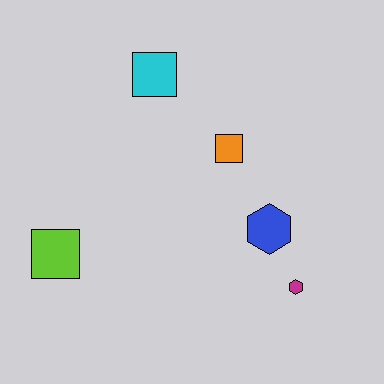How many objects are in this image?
There are 5 objects.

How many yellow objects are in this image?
There are no yellow objects.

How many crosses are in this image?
There are no crosses.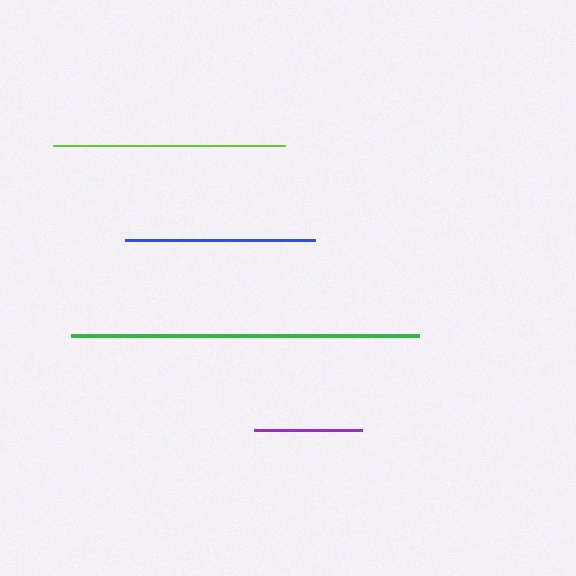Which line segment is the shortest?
The purple line is the shortest at approximately 109 pixels.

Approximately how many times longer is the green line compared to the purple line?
The green line is approximately 3.2 times the length of the purple line.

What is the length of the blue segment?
The blue segment is approximately 189 pixels long.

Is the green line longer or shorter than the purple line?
The green line is longer than the purple line.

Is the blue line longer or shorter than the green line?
The green line is longer than the blue line.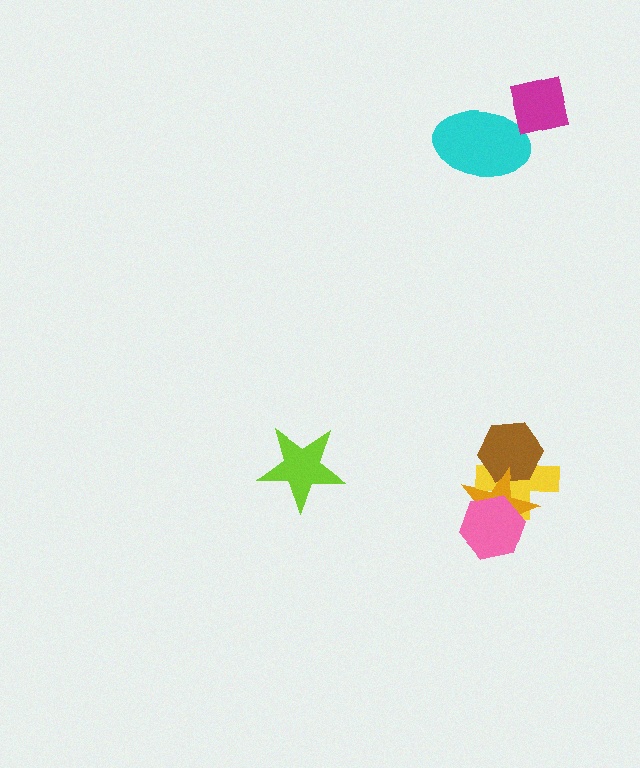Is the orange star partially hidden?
Yes, it is partially covered by another shape.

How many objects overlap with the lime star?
0 objects overlap with the lime star.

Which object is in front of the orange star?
The pink hexagon is in front of the orange star.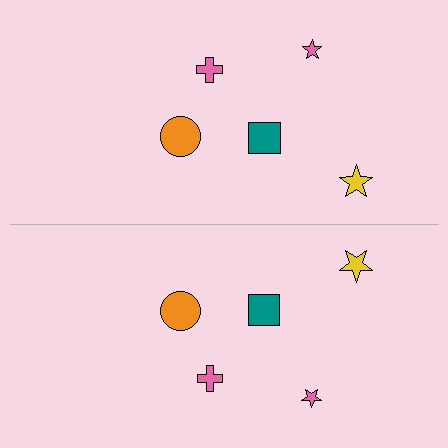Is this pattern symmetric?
Yes, this pattern has bilateral (reflection) symmetry.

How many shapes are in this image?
There are 10 shapes in this image.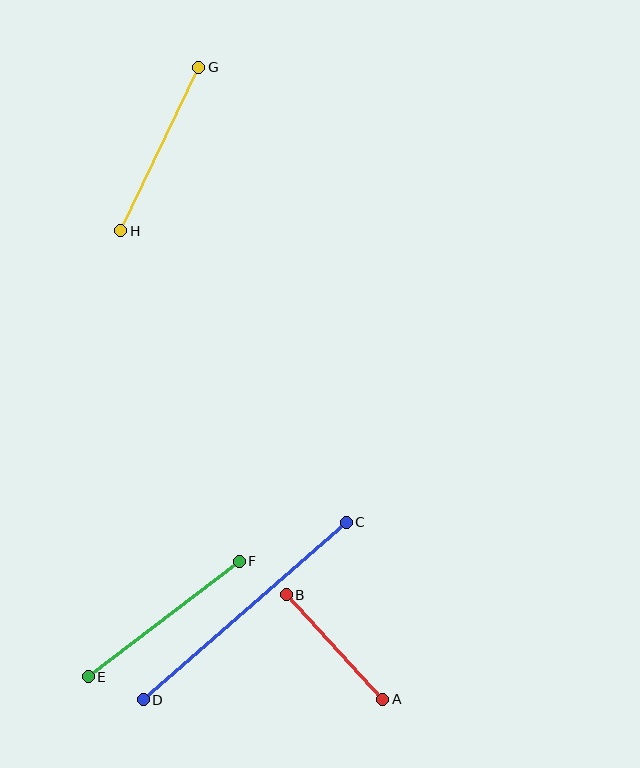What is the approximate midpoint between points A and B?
The midpoint is at approximately (334, 647) pixels.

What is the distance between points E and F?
The distance is approximately 191 pixels.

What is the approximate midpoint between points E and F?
The midpoint is at approximately (164, 619) pixels.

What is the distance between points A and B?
The distance is approximately 142 pixels.